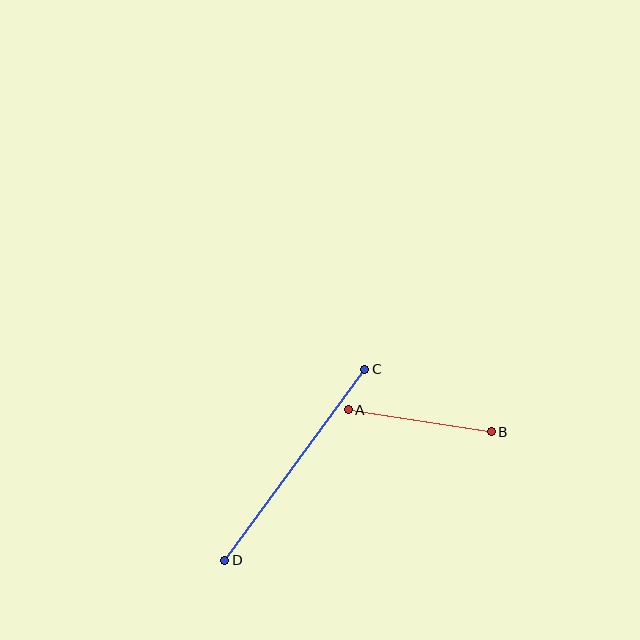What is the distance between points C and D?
The distance is approximately 237 pixels.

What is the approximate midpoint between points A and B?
The midpoint is at approximately (420, 421) pixels.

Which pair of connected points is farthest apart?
Points C and D are farthest apart.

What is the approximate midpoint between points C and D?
The midpoint is at approximately (295, 465) pixels.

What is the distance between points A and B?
The distance is approximately 145 pixels.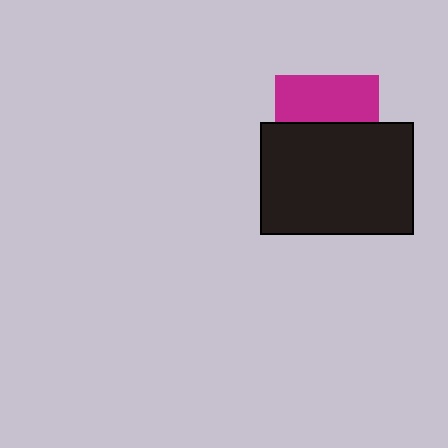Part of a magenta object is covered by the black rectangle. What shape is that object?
It is a square.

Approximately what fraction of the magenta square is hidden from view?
Roughly 56% of the magenta square is hidden behind the black rectangle.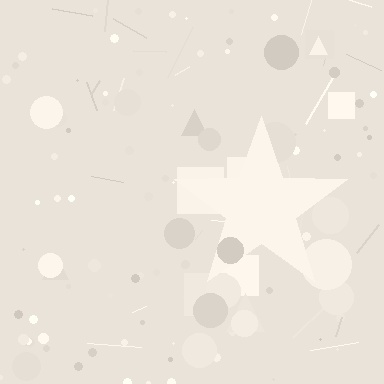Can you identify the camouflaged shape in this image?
The camouflaged shape is a star.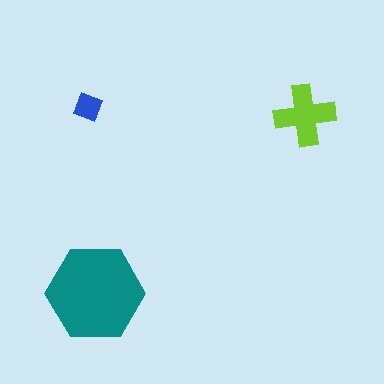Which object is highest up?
The blue diamond is topmost.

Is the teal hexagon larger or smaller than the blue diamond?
Larger.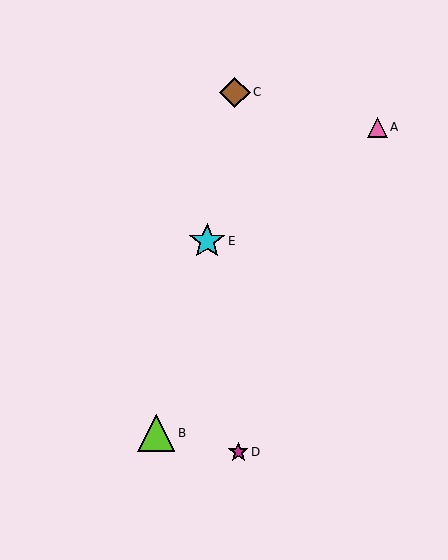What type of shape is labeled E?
Shape E is a cyan star.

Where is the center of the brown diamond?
The center of the brown diamond is at (235, 92).